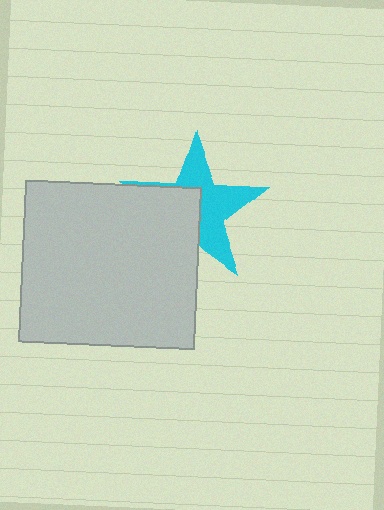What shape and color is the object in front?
The object in front is a light gray rectangle.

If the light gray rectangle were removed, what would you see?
You would see the complete cyan star.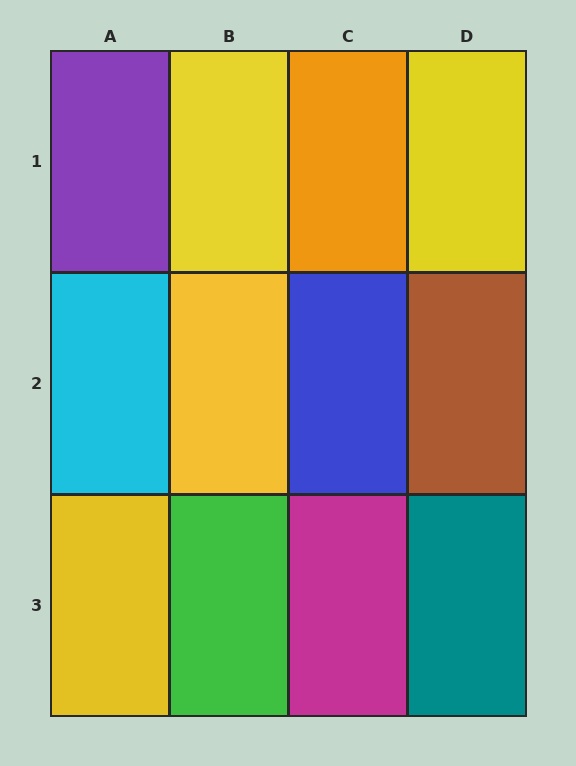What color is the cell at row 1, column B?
Yellow.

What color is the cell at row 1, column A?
Purple.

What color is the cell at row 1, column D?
Yellow.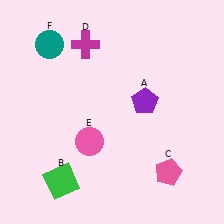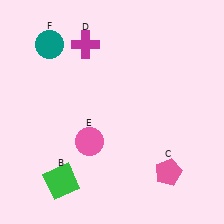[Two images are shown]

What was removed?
The purple pentagon (A) was removed in Image 2.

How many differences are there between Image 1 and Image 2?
There is 1 difference between the two images.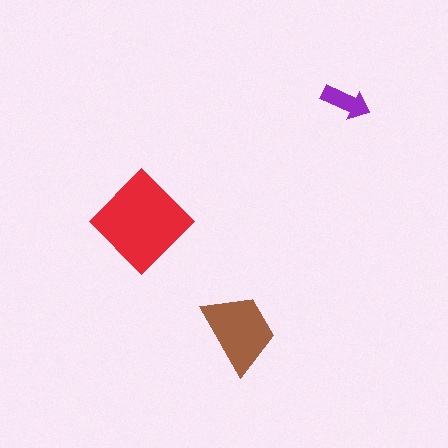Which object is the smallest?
The purple arrow.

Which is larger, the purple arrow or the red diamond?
The red diamond.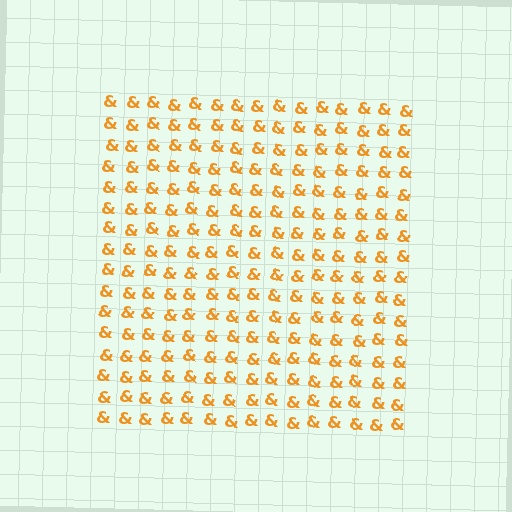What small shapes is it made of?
It is made of small ampersands.